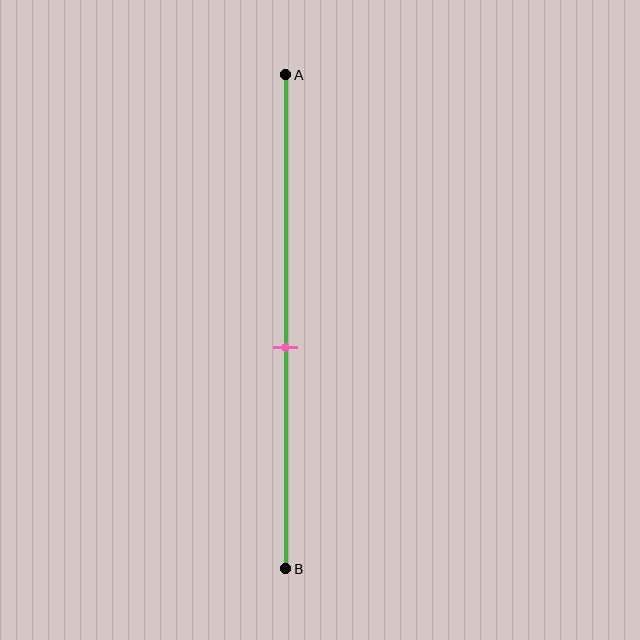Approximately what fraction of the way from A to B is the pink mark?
The pink mark is approximately 55% of the way from A to B.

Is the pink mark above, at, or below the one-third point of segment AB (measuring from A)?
The pink mark is below the one-third point of segment AB.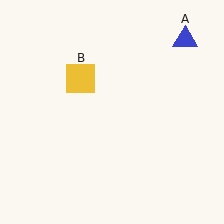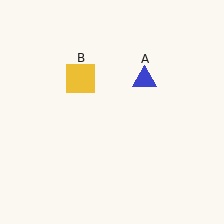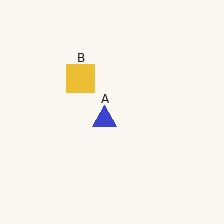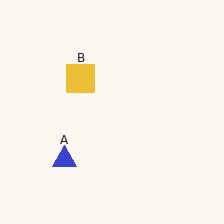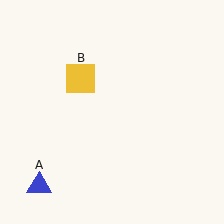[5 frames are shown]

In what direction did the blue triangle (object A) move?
The blue triangle (object A) moved down and to the left.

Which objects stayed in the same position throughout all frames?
Yellow square (object B) remained stationary.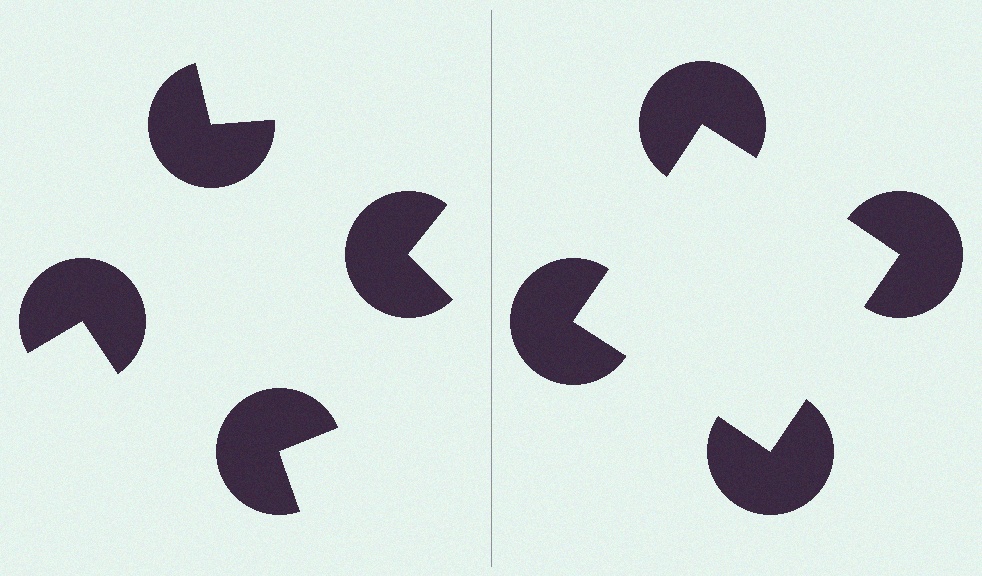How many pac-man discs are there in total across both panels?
8 — 4 on each side.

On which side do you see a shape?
An illusory square appears on the right side. On the left side the wedge cuts are rotated, so no coherent shape forms.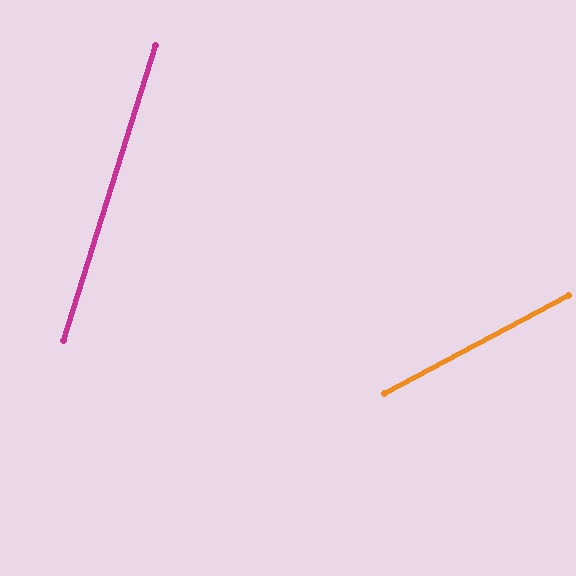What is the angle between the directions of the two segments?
Approximately 45 degrees.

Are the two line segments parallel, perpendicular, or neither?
Neither parallel nor perpendicular — they differ by about 45°.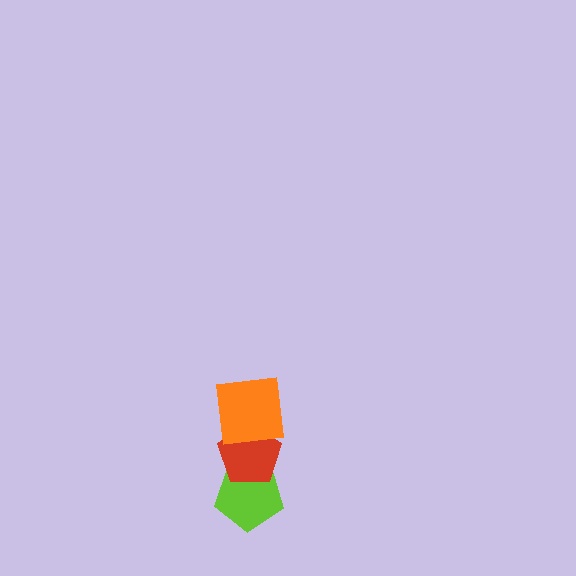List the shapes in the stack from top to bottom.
From top to bottom: the orange square, the red pentagon, the lime pentagon.